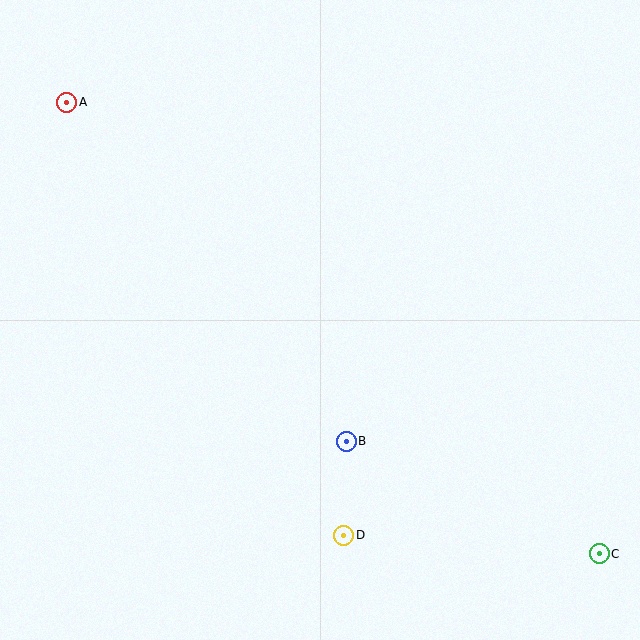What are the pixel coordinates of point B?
Point B is at (346, 441).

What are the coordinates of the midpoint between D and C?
The midpoint between D and C is at (471, 545).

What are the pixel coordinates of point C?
Point C is at (599, 554).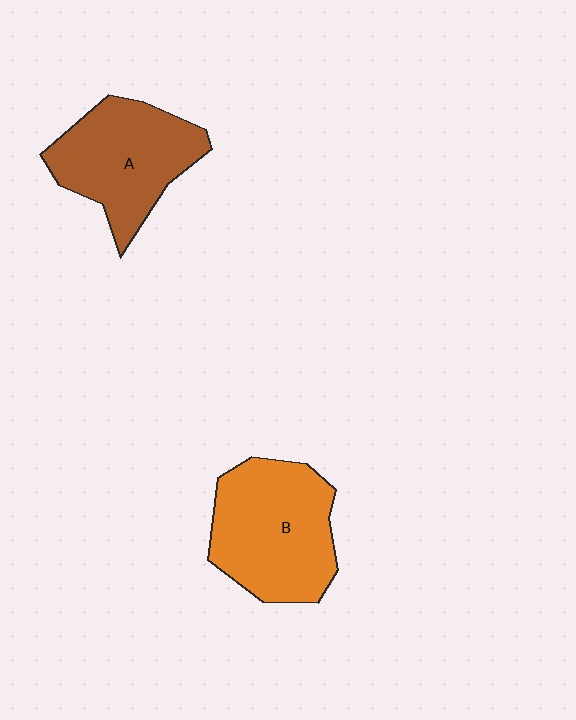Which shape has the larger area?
Shape B (orange).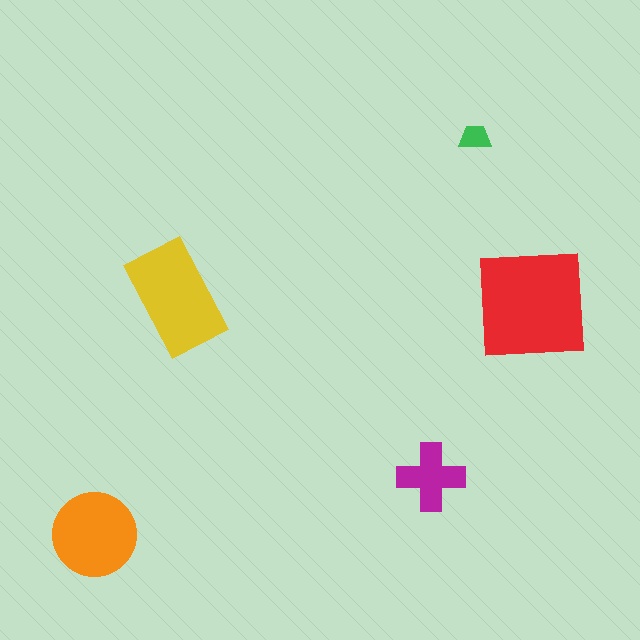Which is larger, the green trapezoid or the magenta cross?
The magenta cross.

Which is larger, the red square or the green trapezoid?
The red square.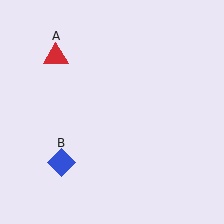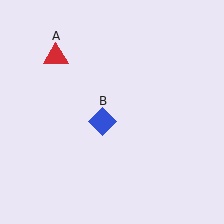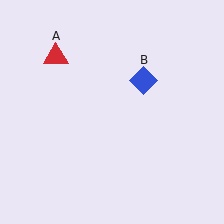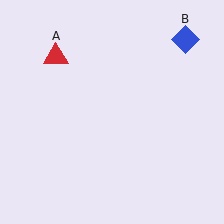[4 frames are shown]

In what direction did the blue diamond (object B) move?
The blue diamond (object B) moved up and to the right.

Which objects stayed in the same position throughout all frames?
Red triangle (object A) remained stationary.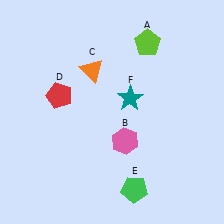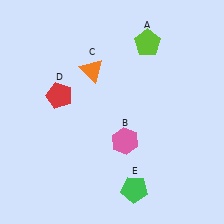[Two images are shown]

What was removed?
The teal star (F) was removed in Image 2.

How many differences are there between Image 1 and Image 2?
There is 1 difference between the two images.